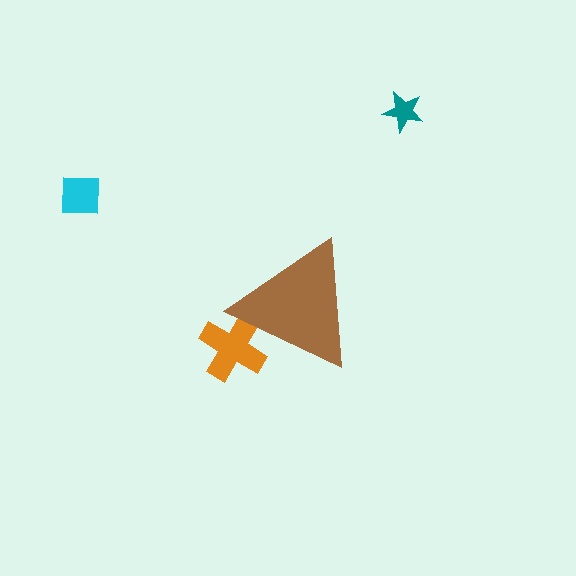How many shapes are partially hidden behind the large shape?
1 shape is partially hidden.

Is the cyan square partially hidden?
No, the cyan square is fully visible.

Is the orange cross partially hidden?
Yes, the orange cross is partially hidden behind the brown triangle.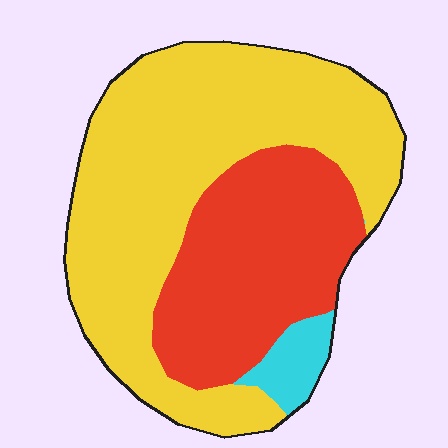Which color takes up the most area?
Yellow, at roughly 60%.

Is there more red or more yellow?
Yellow.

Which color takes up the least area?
Cyan, at roughly 5%.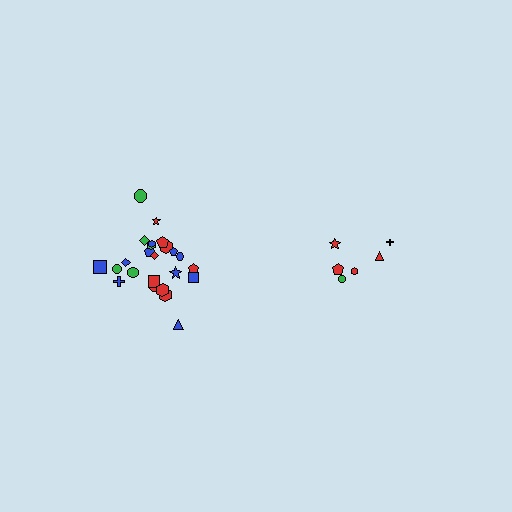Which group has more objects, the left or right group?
The left group.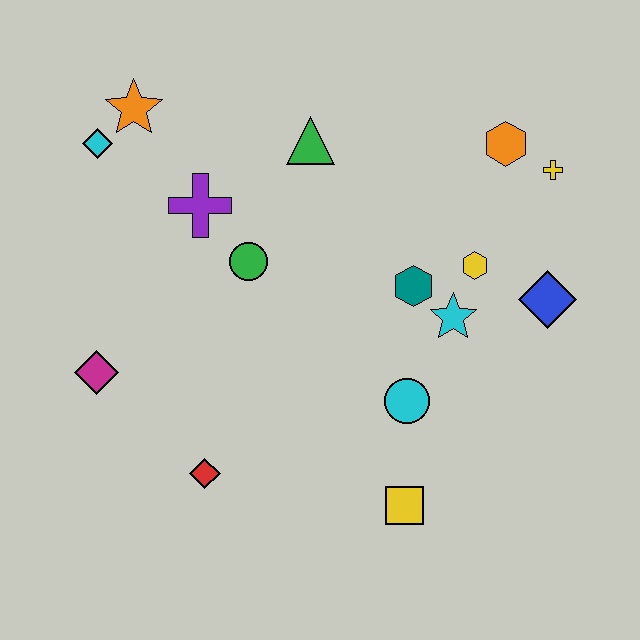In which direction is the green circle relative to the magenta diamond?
The green circle is to the right of the magenta diamond.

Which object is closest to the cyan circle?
The cyan star is closest to the cyan circle.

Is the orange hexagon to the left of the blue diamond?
Yes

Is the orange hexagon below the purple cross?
No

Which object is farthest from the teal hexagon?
The cyan diamond is farthest from the teal hexagon.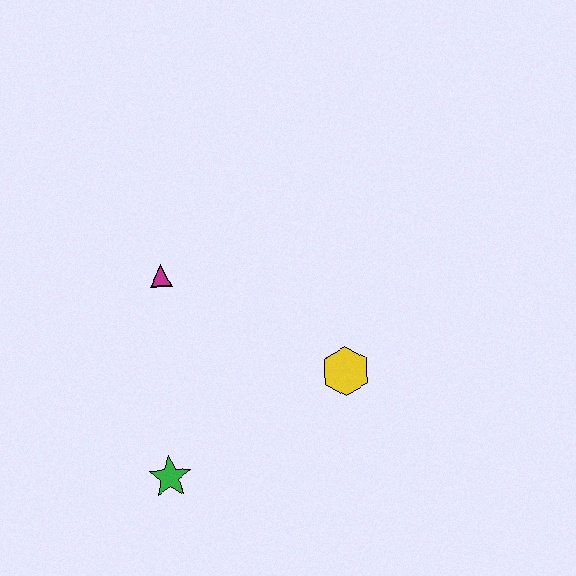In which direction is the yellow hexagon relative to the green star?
The yellow hexagon is to the right of the green star.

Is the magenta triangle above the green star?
Yes